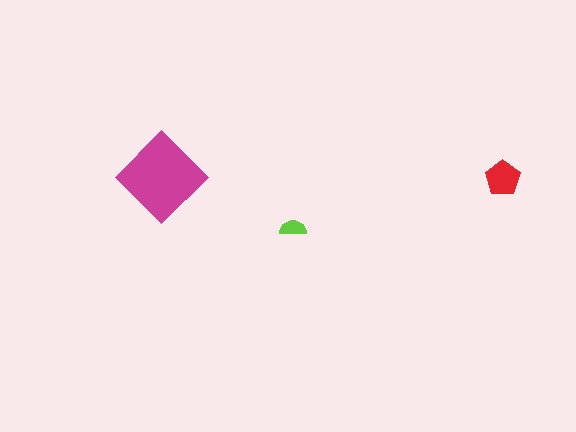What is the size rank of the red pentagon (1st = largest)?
2nd.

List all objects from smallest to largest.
The lime semicircle, the red pentagon, the magenta diamond.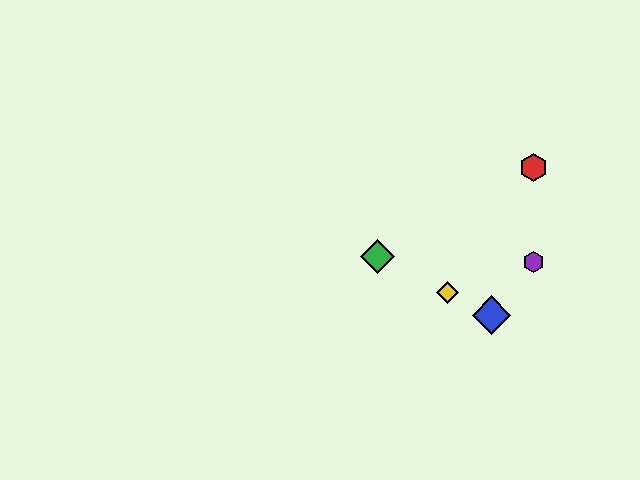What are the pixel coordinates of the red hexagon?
The red hexagon is at (534, 167).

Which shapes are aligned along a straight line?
The blue diamond, the green diamond, the yellow diamond are aligned along a straight line.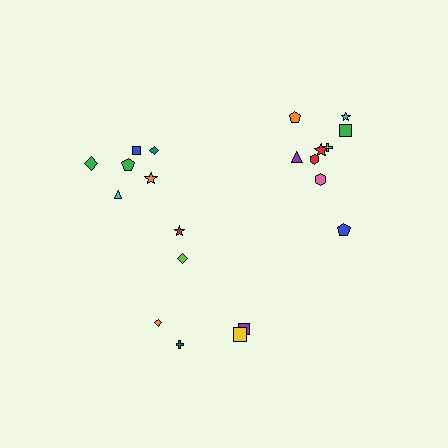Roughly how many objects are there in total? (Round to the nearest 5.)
Roughly 20 objects in total.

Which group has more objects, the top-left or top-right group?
The top-right group.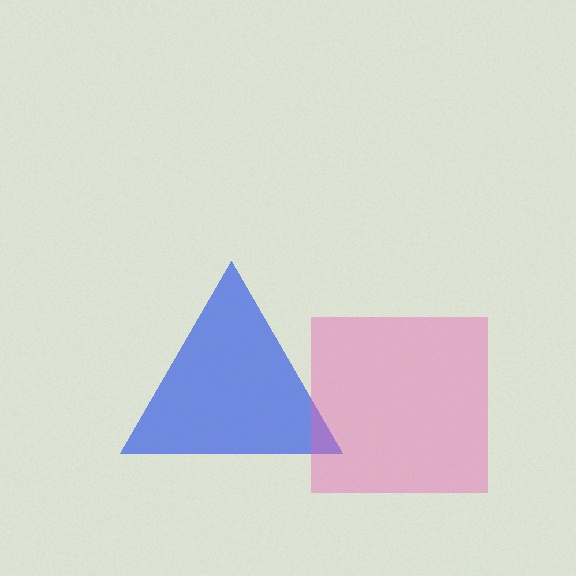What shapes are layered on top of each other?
The layered shapes are: a blue triangle, a pink square.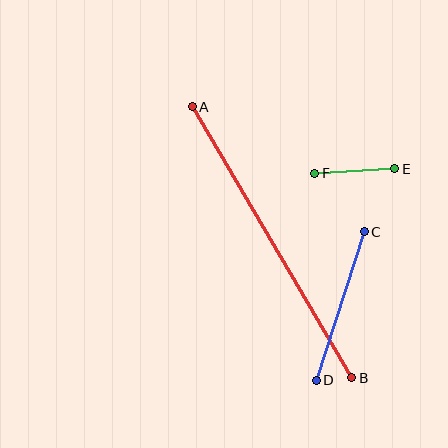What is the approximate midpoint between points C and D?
The midpoint is at approximately (340, 306) pixels.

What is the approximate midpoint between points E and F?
The midpoint is at approximately (355, 171) pixels.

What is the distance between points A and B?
The distance is approximately 314 pixels.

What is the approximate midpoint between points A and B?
The midpoint is at approximately (272, 242) pixels.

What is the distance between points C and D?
The distance is approximately 156 pixels.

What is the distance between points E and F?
The distance is approximately 80 pixels.